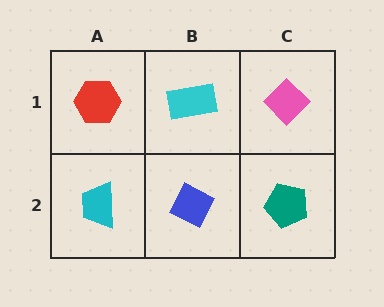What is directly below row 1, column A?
A cyan trapezoid.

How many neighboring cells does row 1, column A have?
2.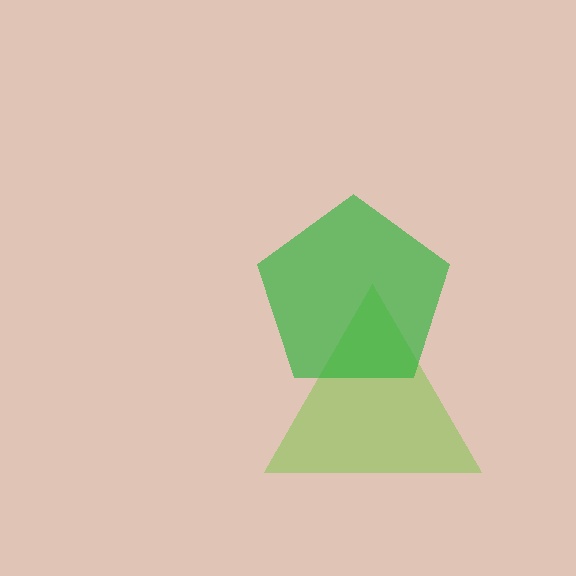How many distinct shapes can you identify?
There are 2 distinct shapes: a lime triangle, a green pentagon.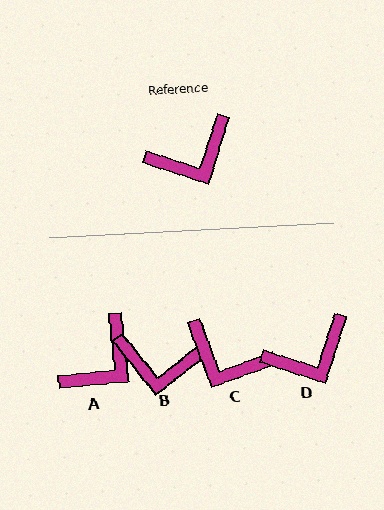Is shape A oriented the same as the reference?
No, it is off by about 24 degrees.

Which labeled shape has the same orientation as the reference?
D.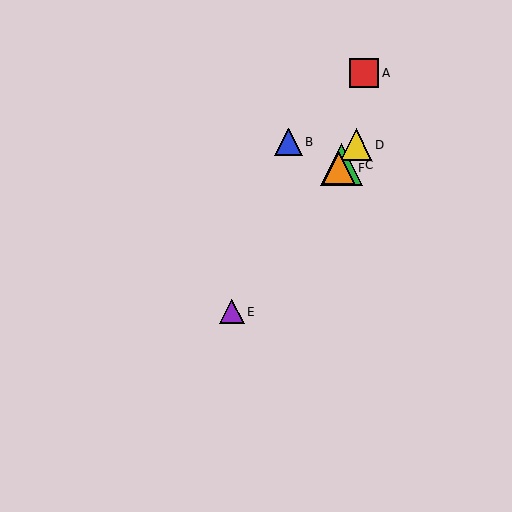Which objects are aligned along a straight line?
Objects C, D, E, F are aligned along a straight line.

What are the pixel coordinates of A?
Object A is at (364, 73).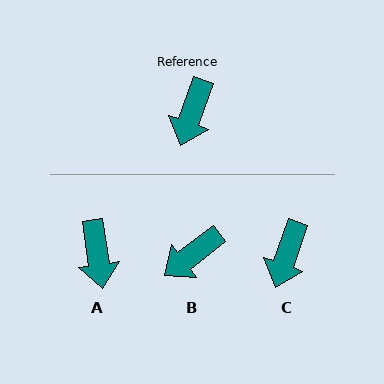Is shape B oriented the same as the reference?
No, it is off by about 33 degrees.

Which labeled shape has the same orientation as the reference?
C.